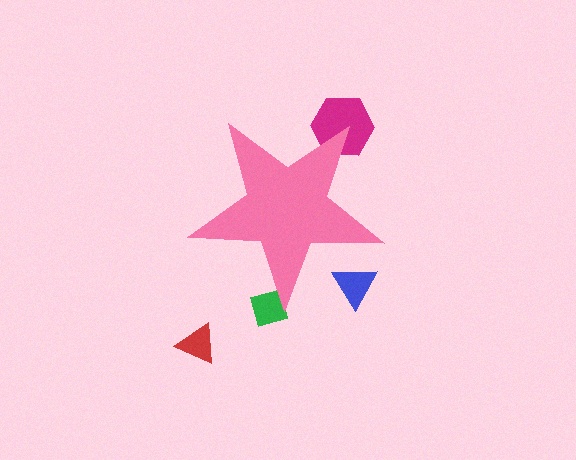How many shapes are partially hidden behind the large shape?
3 shapes are partially hidden.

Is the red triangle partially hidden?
No, the red triangle is fully visible.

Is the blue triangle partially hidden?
Yes, the blue triangle is partially hidden behind the pink star.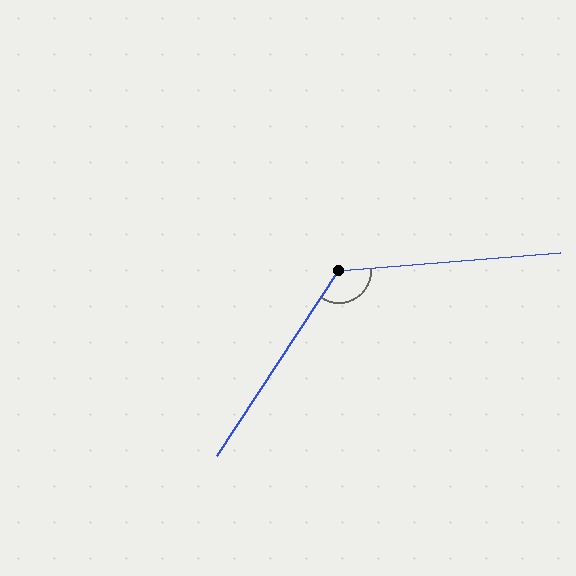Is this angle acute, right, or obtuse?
It is obtuse.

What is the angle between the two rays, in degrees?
Approximately 128 degrees.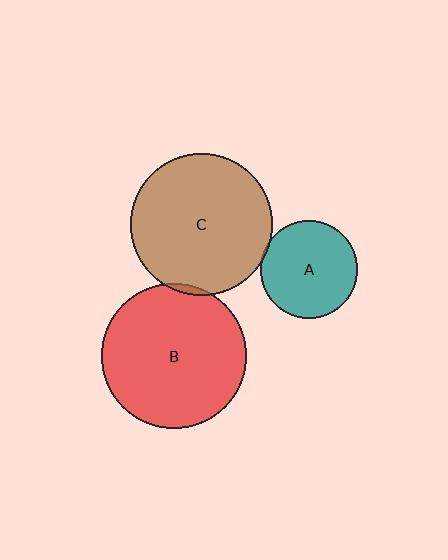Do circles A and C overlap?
Yes.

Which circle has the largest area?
Circle B (red).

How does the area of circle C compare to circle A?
Approximately 2.1 times.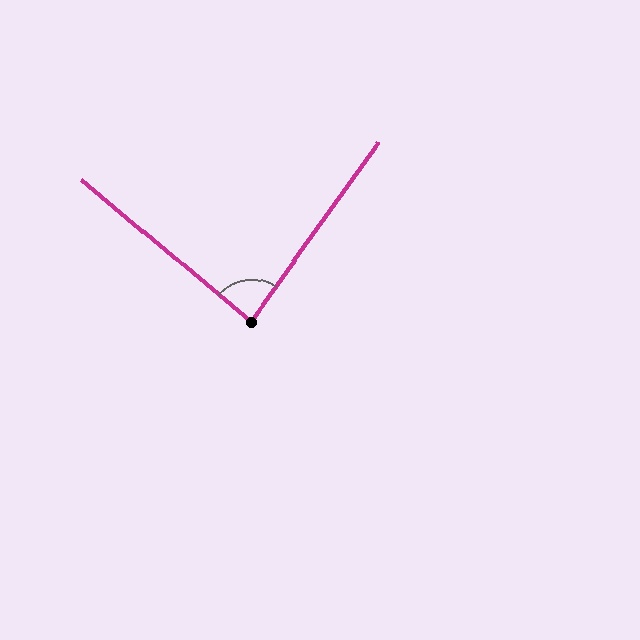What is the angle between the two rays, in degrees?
Approximately 86 degrees.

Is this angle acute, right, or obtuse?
It is approximately a right angle.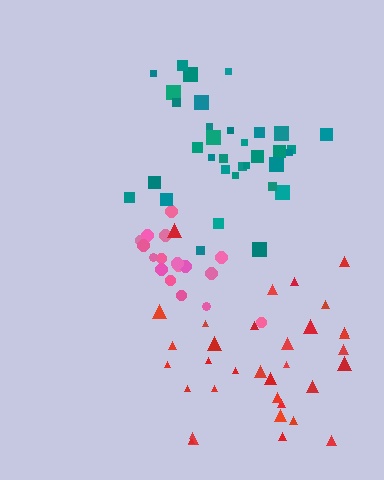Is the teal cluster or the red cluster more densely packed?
Teal.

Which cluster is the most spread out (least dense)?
Red.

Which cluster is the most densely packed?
Pink.